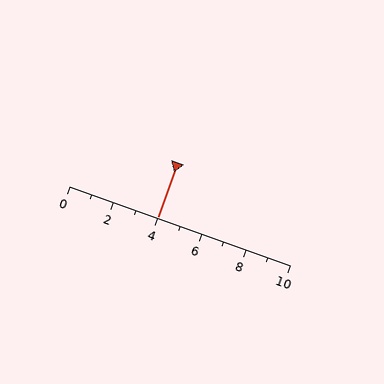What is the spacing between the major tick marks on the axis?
The major ticks are spaced 2 apart.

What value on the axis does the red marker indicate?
The marker indicates approximately 4.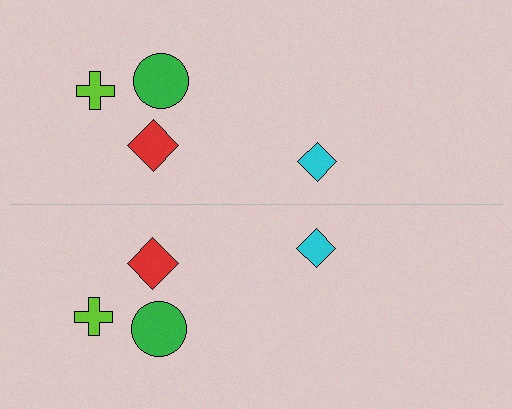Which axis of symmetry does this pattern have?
The pattern has a horizontal axis of symmetry running through the center of the image.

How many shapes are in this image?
There are 8 shapes in this image.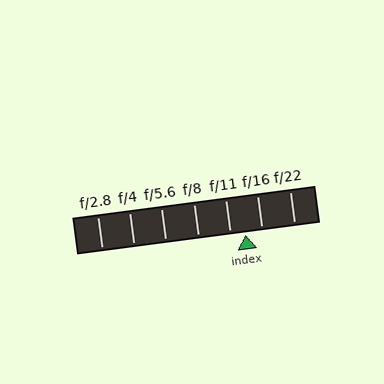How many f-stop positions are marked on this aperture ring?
There are 7 f-stop positions marked.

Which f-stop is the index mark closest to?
The index mark is closest to f/11.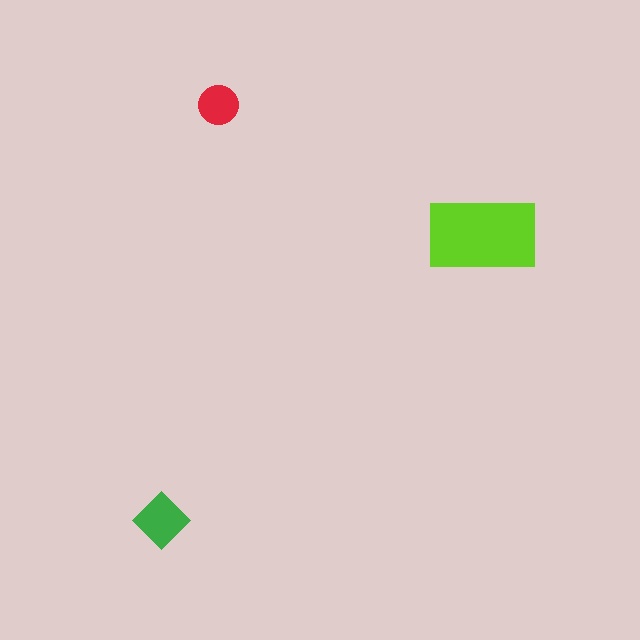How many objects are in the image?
There are 3 objects in the image.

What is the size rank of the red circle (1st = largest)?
3rd.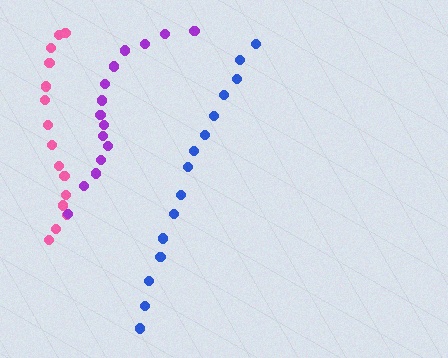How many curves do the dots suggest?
There are 3 distinct paths.